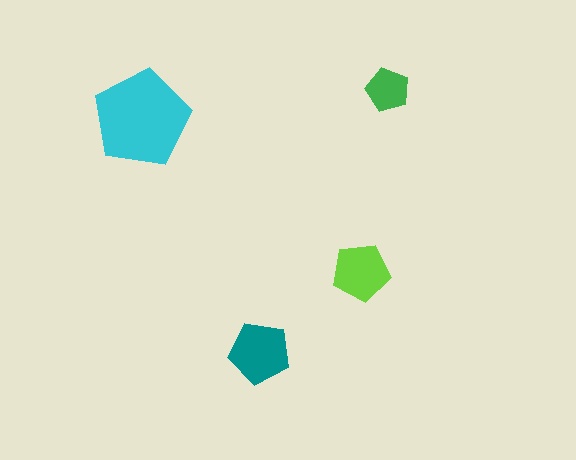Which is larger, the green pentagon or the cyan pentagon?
The cyan one.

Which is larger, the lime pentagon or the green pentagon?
The lime one.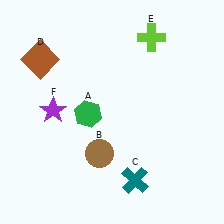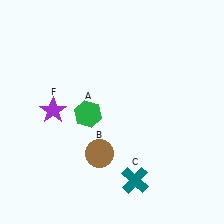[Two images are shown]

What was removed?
The lime cross (E), the brown square (D) were removed in Image 2.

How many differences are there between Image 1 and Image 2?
There are 2 differences between the two images.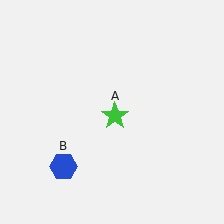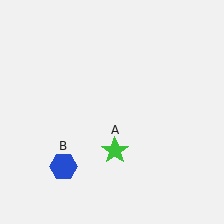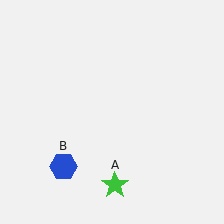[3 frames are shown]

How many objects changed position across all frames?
1 object changed position: green star (object A).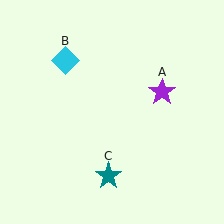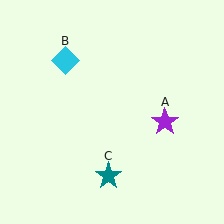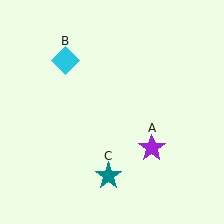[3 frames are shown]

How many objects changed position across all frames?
1 object changed position: purple star (object A).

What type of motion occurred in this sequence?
The purple star (object A) rotated clockwise around the center of the scene.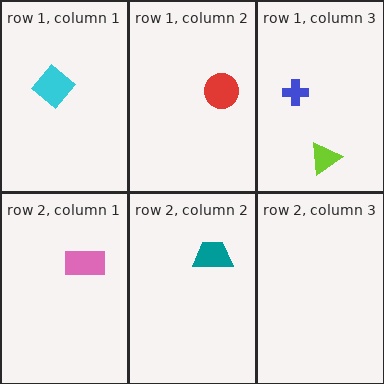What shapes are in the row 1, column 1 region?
The cyan diamond.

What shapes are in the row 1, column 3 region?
The lime triangle, the blue cross.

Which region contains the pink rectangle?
The row 2, column 1 region.